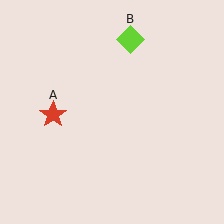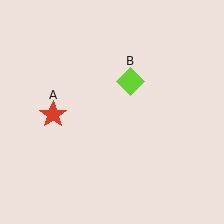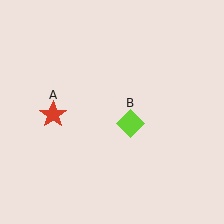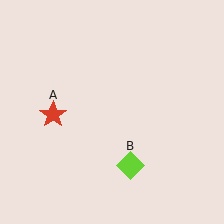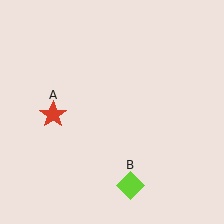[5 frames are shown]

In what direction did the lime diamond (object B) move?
The lime diamond (object B) moved down.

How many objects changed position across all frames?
1 object changed position: lime diamond (object B).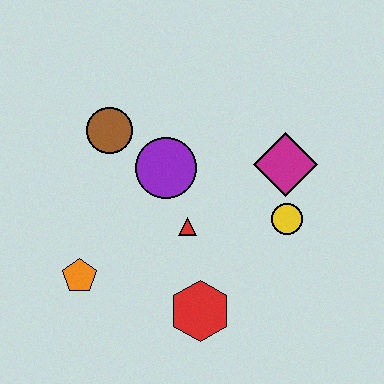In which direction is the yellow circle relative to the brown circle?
The yellow circle is to the right of the brown circle.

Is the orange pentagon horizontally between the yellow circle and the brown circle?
No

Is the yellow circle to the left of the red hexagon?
No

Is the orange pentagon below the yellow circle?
Yes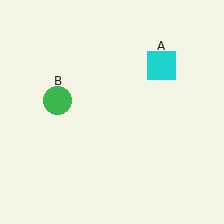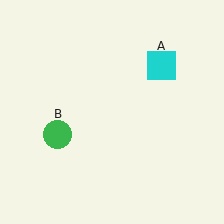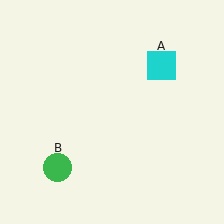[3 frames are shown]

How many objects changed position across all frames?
1 object changed position: green circle (object B).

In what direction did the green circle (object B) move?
The green circle (object B) moved down.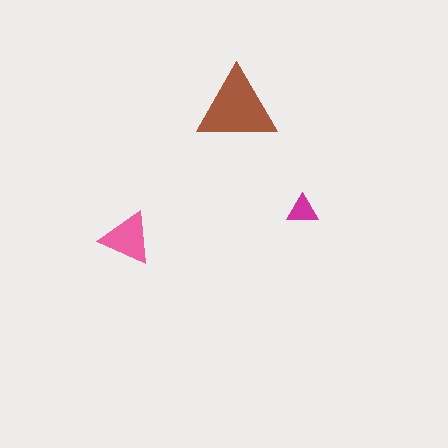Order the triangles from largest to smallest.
the brown one, the pink one, the magenta one.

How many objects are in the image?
There are 3 objects in the image.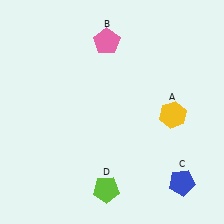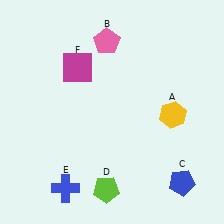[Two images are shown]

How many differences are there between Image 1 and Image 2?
There are 2 differences between the two images.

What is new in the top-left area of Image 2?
A magenta square (F) was added in the top-left area of Image 2.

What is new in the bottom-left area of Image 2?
A blue cross (E) was added in the bottom-left area of Image 2.